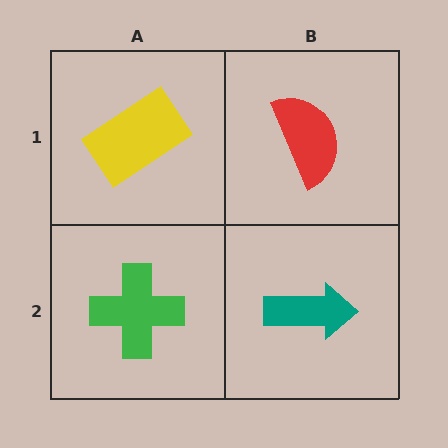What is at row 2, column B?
A teal arrow.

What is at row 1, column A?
A yellow rectangle.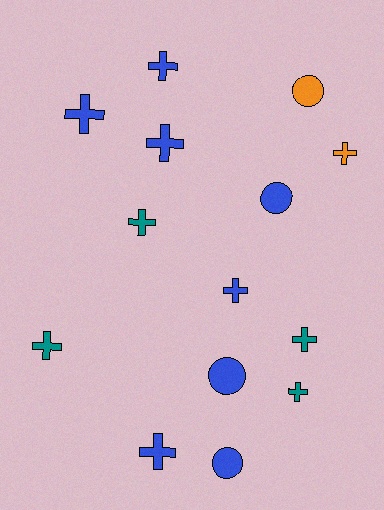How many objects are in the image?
There are 14 objects.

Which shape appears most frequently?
Cross, with 10 objects.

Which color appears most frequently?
Blue, with 8 objects.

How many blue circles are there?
There are 3 blue circles.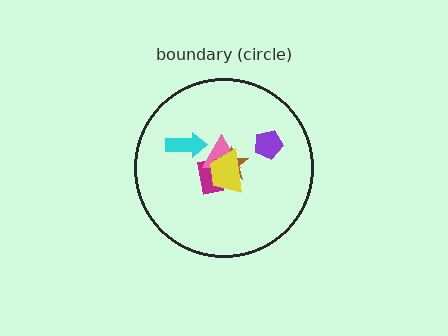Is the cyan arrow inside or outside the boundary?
Inside.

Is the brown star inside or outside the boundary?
Inside.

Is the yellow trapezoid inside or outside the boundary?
Inside.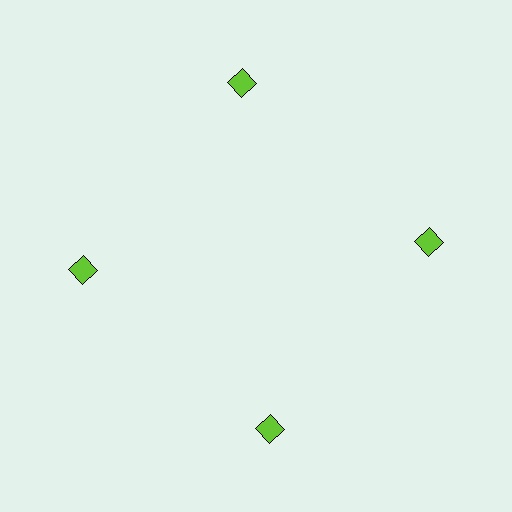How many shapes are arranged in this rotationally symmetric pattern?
There are 4 shapes, arranged in 4 groups of 1.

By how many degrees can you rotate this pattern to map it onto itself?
The pattern maps onto itself every 90 degrees of rotation.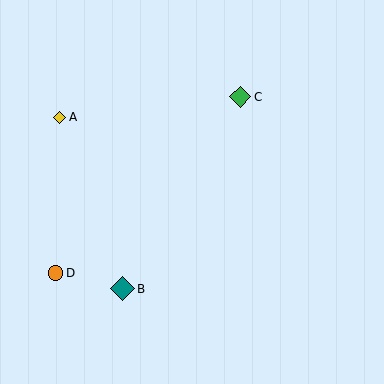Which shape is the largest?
The teal diamond (labeled B) is the largest.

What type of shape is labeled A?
Shape A is a yellow diamond.